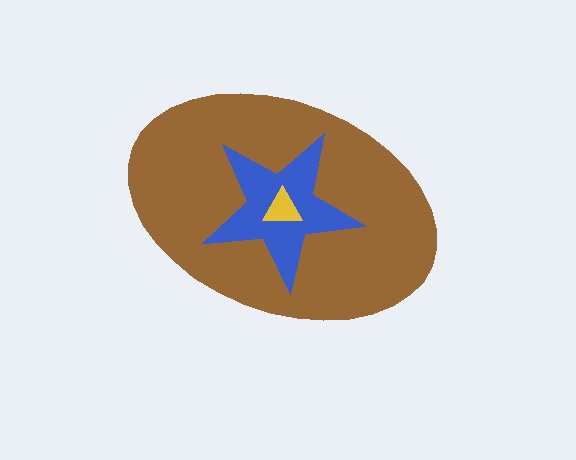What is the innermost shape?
The yellow triangle.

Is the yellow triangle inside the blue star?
Yes.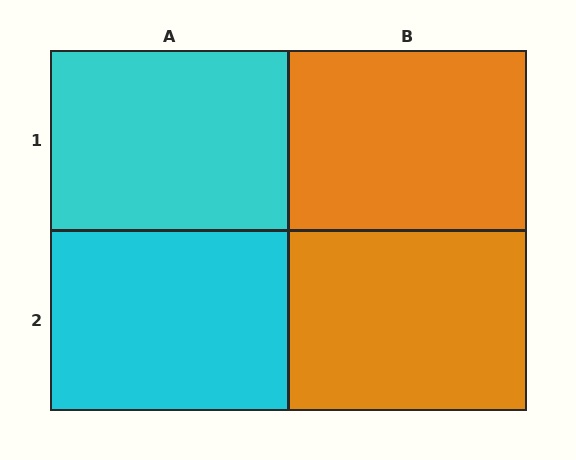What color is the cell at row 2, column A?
Cyan.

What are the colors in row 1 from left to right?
Cyan, orange.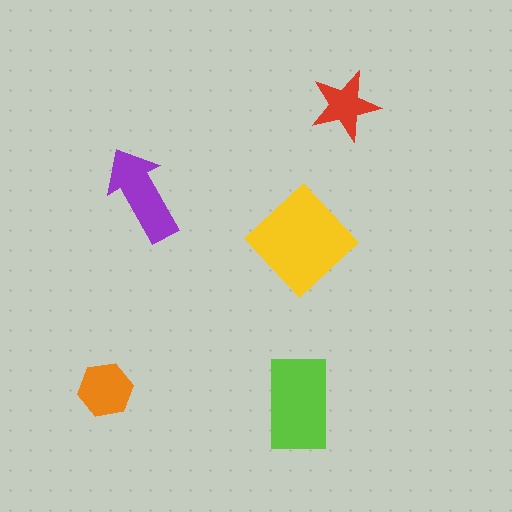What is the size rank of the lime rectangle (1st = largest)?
2nd.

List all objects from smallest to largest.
The red star, the orange hexagon, the purple arrow, the lime rectangle, the yellow diamond.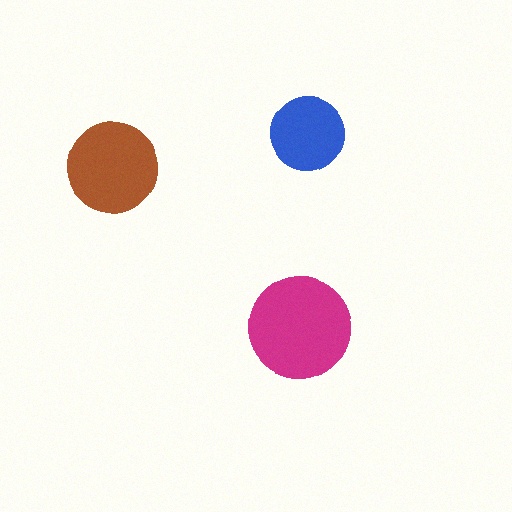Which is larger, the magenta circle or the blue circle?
The magenta one.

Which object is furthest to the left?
The brown circle is leftmost.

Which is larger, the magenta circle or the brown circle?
The magenta one.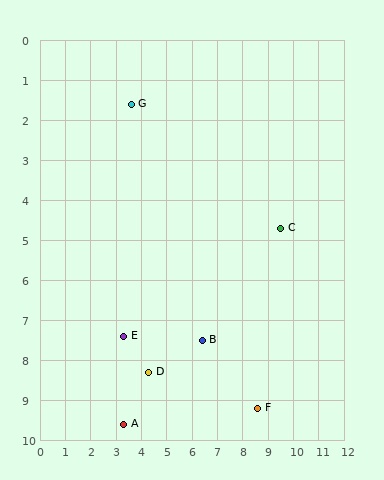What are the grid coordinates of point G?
Point G is at approximately (3.6, 1.6).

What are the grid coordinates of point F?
Point F is at approximately (8.6, 9.2).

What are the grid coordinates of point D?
Point D is at approximately (4.3, 8.3).